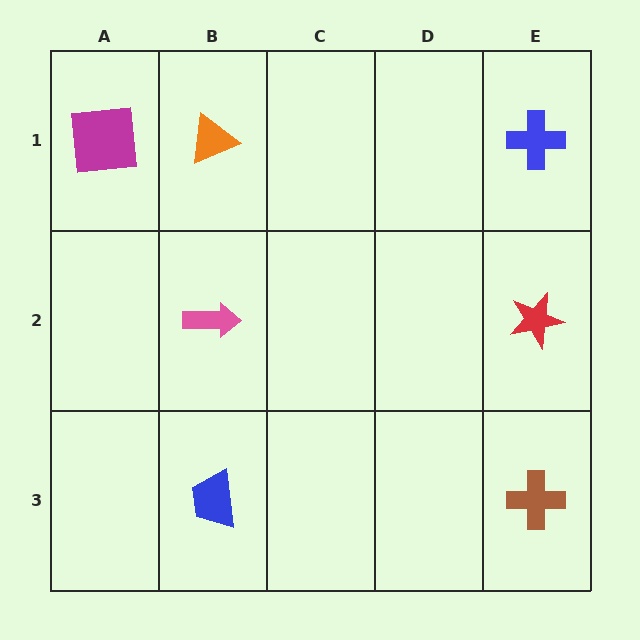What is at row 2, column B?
A pink arrow.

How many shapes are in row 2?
2 shapes.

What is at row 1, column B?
An orange triangle.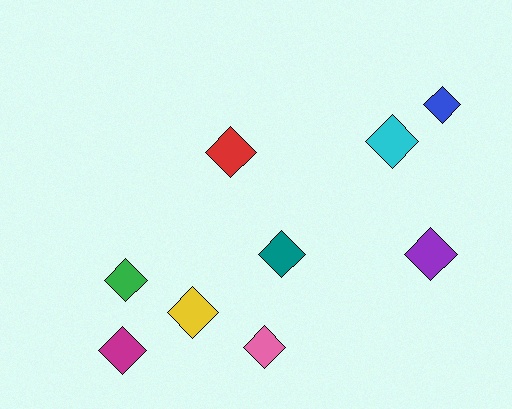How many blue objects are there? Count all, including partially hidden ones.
There is 1 blue object.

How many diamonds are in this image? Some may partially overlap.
There are 9 diamonds.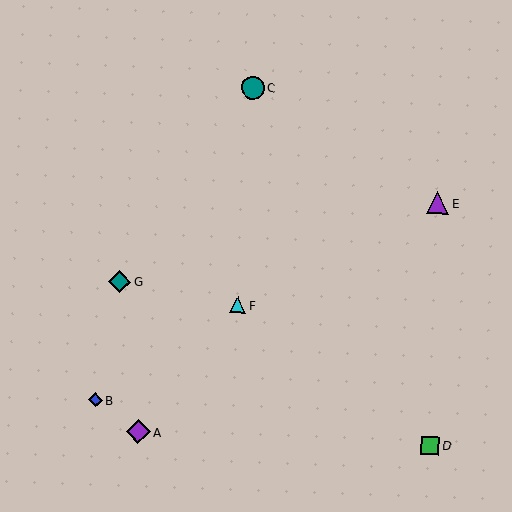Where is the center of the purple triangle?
The center of the purple triangle is at (438, 203).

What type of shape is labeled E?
Shape E is a purple triangle.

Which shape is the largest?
The purple diamond (labeled A) is the largest.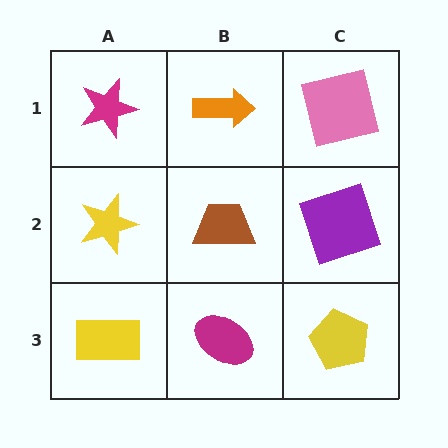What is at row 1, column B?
An orange arrow.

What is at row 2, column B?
A brown trapezoid.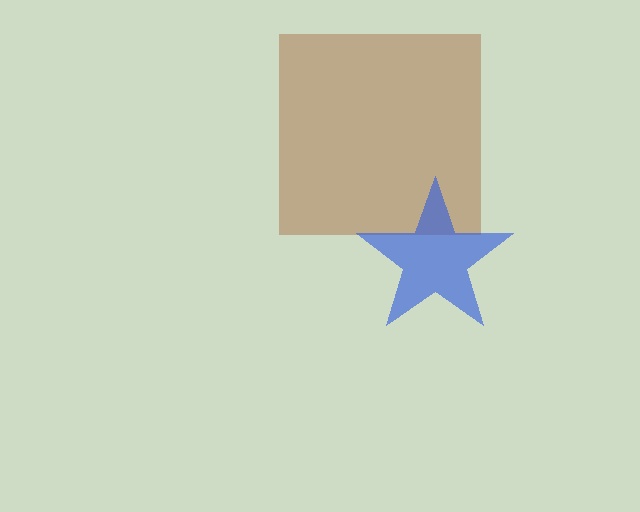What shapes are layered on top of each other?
The layered shapes are: a brown square, a blue star.